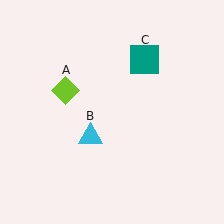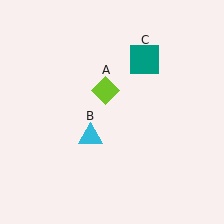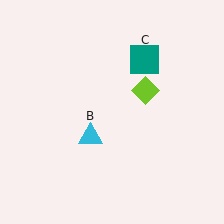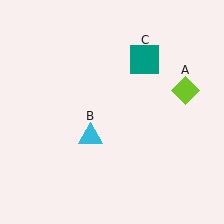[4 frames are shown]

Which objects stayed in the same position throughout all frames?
Cyan triangle (object B) and teal square (object C) remained stationary.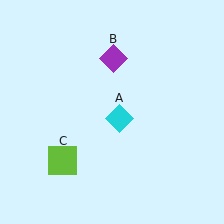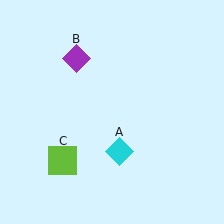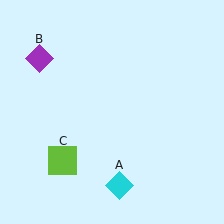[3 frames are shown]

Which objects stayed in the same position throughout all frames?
Lime square (object C) remained stationary.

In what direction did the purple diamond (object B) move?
The purple diamond (object B) moved left.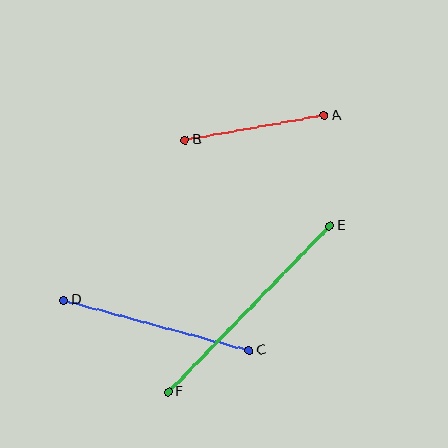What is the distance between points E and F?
The distance is approximately 231 pixels.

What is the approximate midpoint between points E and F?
The midpoint is at approximately (249, 309) pixels.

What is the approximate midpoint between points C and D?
The midpoint is at approximately (156, 325) pixels.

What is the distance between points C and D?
The distance is approximately 192 pixels.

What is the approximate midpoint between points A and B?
The midpoint is at approximately (255, 128) pixels.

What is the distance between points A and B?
The distance is approximately 141 pixels.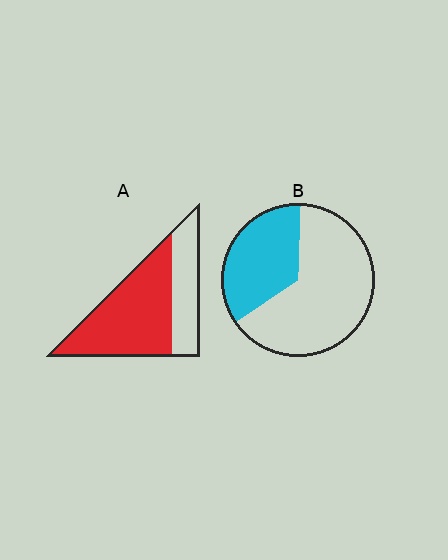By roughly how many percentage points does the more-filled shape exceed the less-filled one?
By roughly 30 percentage points (A over B).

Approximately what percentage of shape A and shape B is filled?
A is approximately 65% and B is approximately 35%.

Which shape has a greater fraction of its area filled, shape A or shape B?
Shape A.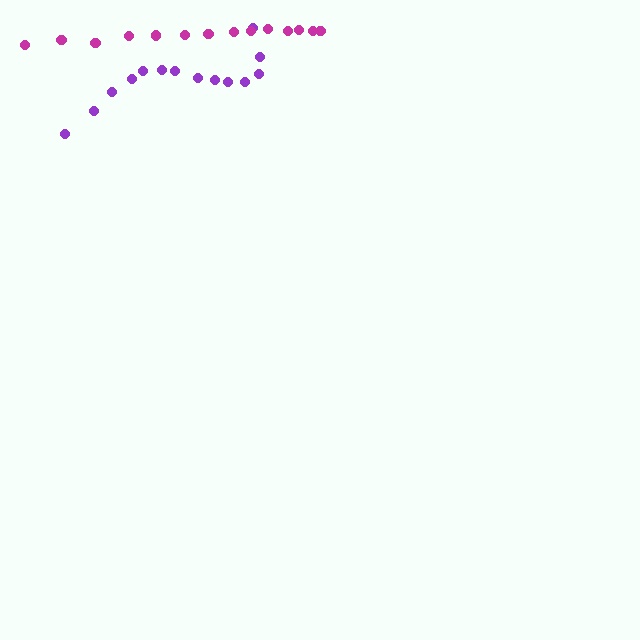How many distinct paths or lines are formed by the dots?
There are 2 distinct paths.